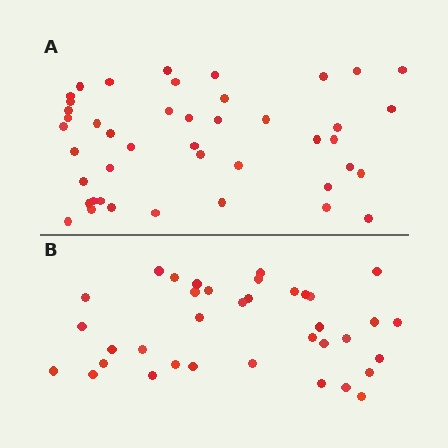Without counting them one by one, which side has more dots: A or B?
Region A (the top region) has more dots.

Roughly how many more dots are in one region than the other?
Region A has roughly 8 or so more dots than region B.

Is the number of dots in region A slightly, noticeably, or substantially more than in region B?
Region A has only slightly more — the two regions are fairly close. The ratio is roughly 1.2 to 1.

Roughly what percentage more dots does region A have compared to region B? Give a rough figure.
About 20% more.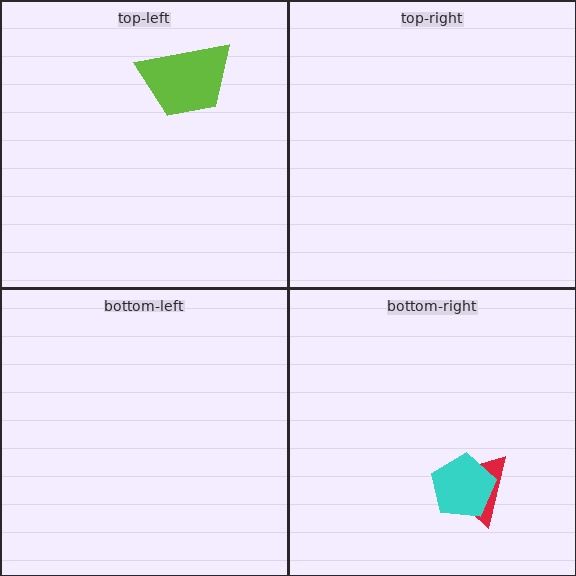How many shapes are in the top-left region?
1.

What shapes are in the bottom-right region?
The red triangle, the cyan pentagon.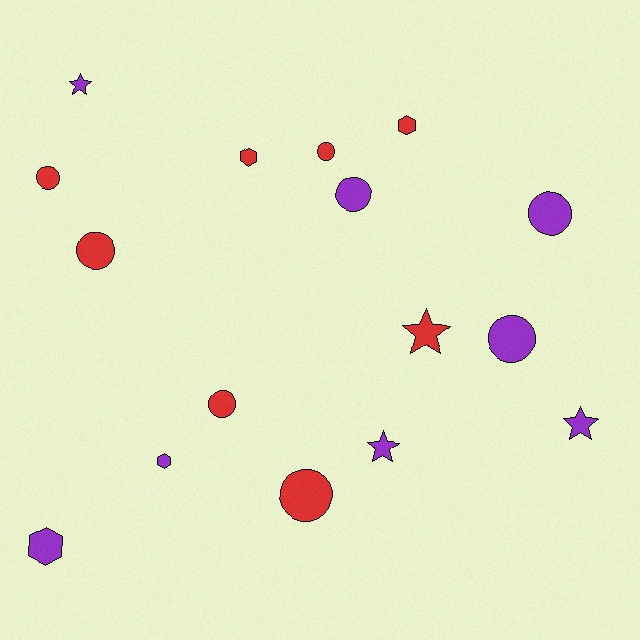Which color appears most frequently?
Red, with 8 objects.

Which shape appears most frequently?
Circle, with 8 objects.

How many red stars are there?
There is 1 red star.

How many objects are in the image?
There are 16 objects.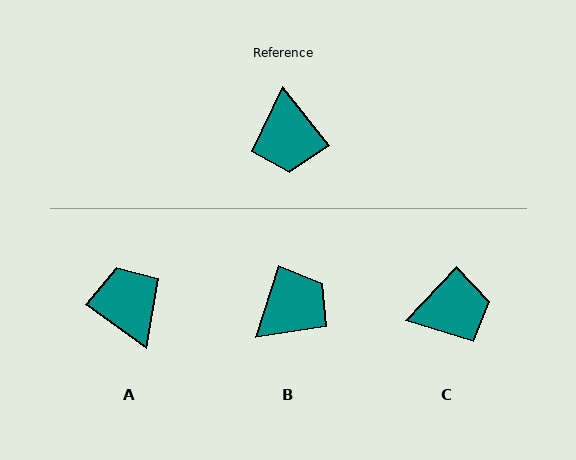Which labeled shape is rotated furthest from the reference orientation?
A, about 164 degrees away.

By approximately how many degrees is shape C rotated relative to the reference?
Approximately 98 degrees counter-clockwise.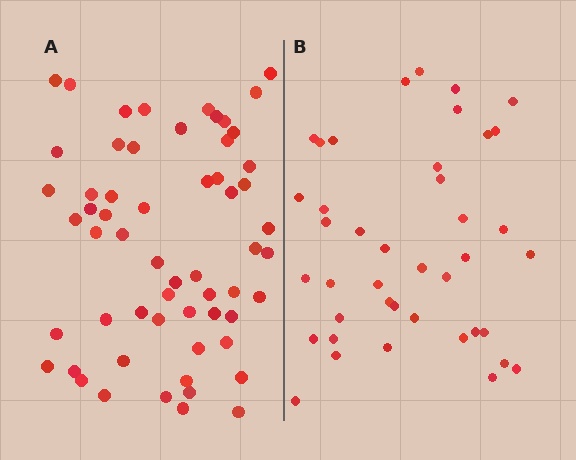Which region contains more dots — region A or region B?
Region A (the left region) has more dots.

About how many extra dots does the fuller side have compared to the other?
Region A has approximately 20 more dots than region B.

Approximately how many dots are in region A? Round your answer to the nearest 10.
About 60 dots. (The exact count is 59, which rounds to 60.)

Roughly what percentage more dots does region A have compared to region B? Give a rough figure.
About 45% more.